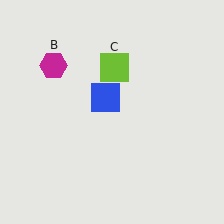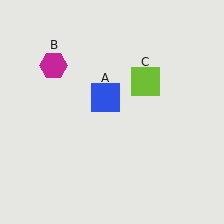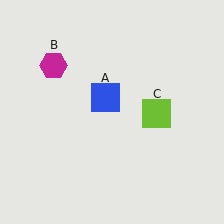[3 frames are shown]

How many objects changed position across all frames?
1 object changed position: lime square (object C).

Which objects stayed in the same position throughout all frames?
Blue square (object A) and magenta hexagon (object B) remained stationary.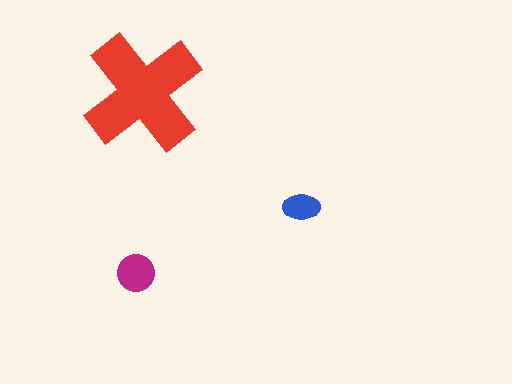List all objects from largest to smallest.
The red cross, the magenta circle, the blue ellipse.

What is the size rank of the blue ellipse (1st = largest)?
3rd.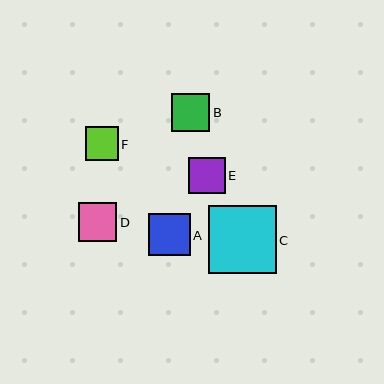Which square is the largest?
Square C is the largest with a size of approximately 68 pixels.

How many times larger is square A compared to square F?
Square A is approximately 1.2 times the size of square F.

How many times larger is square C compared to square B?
Square C is approximately 1.8 times the size of square B.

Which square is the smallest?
Square F is the smallest with a size of approximately 33 pixels.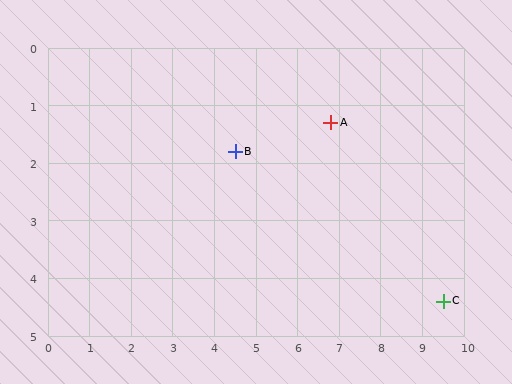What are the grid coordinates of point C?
Point C is at approximately (9.5, 4.4).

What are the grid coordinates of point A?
Point A is at approximately (6.8, 1.3).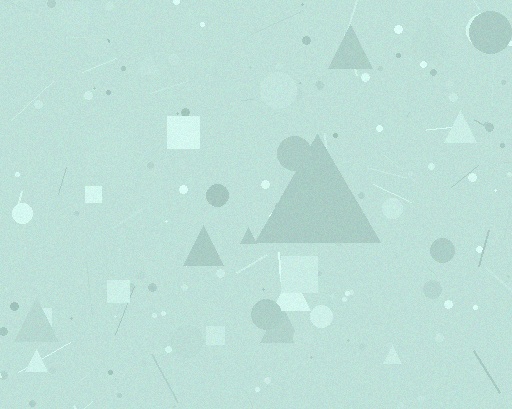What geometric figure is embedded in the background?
A triangle is embedded in the background.